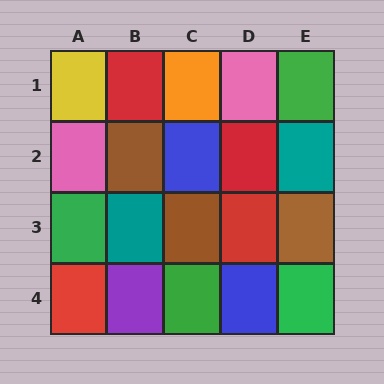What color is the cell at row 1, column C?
Orange.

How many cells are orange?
1 cell is orange.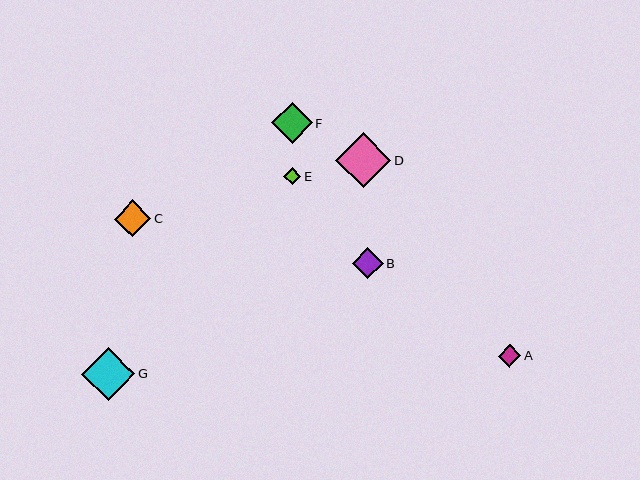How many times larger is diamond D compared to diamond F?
Diamond D is approximately 1.4 times the size of diamond F.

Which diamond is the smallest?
Diamond E is the smallest with a size of approximately 17 pixels.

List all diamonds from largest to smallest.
From largest to smallest: D, G, F, C, B, A, E.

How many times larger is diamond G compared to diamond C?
Diamond G is approximately 1.5 times the size of diamond C.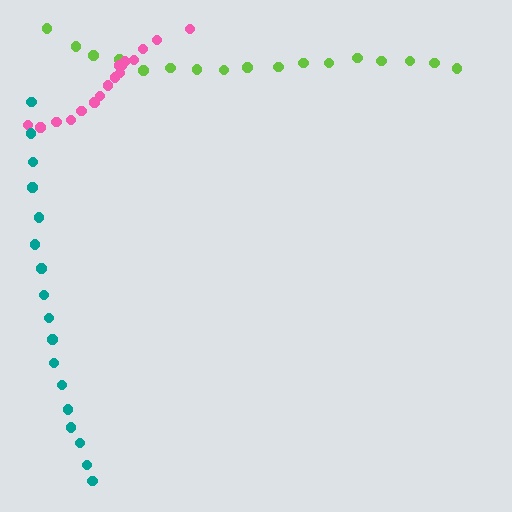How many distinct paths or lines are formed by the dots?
There are 3 distinct paths.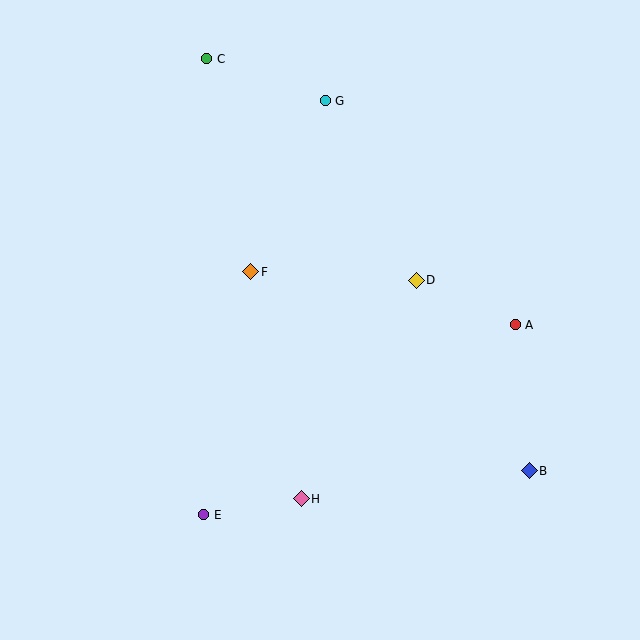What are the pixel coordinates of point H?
Point H is at (301, 499).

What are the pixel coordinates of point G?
Point G is at (325, 101).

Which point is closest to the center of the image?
Point F at (251, 272) is closest to the center.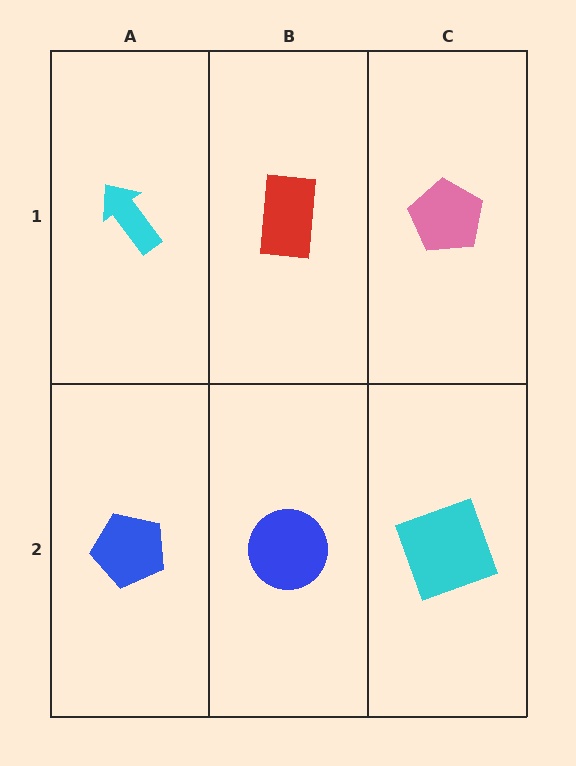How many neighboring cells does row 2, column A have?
2.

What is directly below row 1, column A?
A blue pentagon.